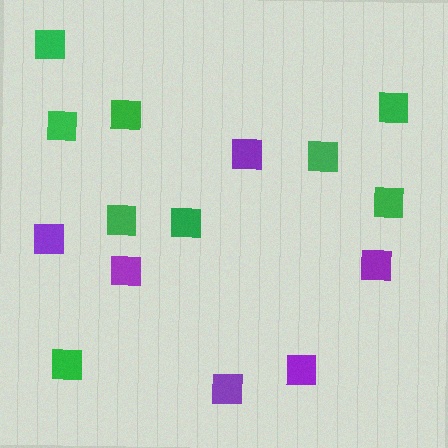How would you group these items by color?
There are 2 groups: one group of green squares (9) and one group of purple squares (6).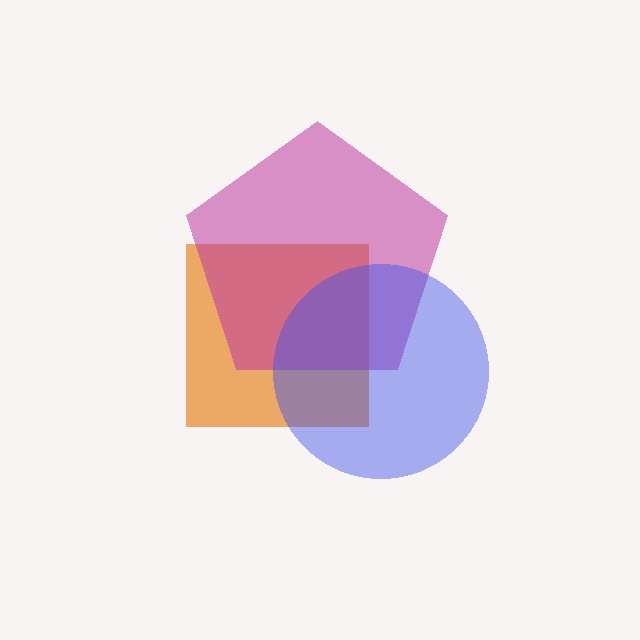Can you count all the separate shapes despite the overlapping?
Yes, there are 3 separate shapes.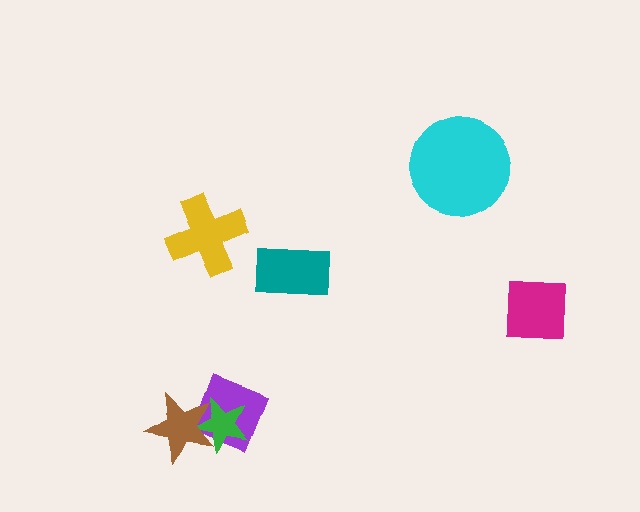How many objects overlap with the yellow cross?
0 objects overlap with the yellow cross.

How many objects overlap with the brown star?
2 objects overlap with the brown star.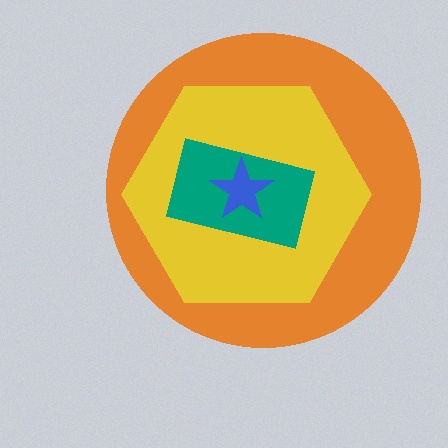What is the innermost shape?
The blue star.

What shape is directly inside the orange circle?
The yellow hexagon.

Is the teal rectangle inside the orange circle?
Yes.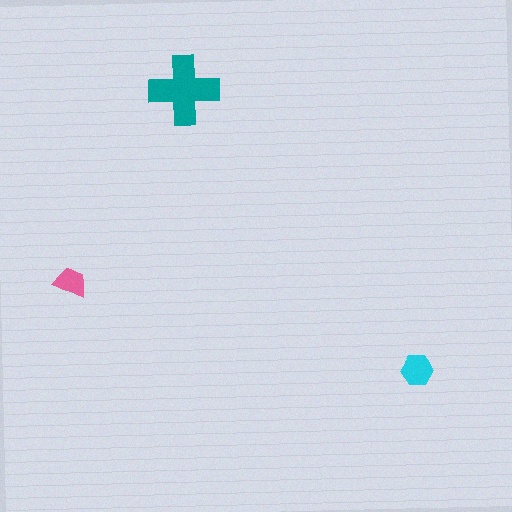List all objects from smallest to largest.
The pink trapezoid, the cyan hexagon, the teal cross.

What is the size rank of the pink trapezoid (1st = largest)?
3rd.